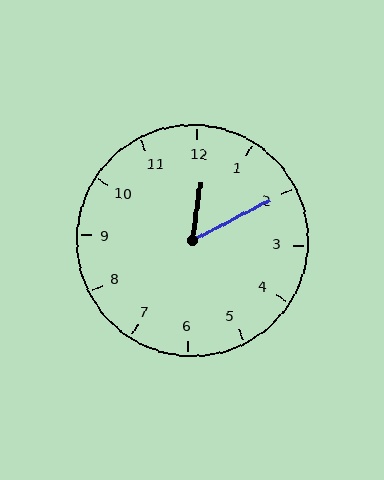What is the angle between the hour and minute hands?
Approximately 55 degrees.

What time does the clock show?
12:10.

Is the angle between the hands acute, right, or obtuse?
It is acute.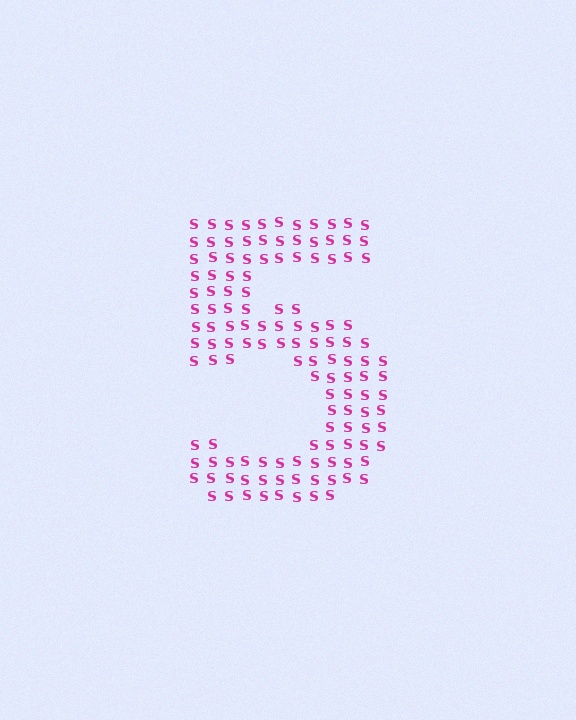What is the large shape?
The large shape is the digit 5.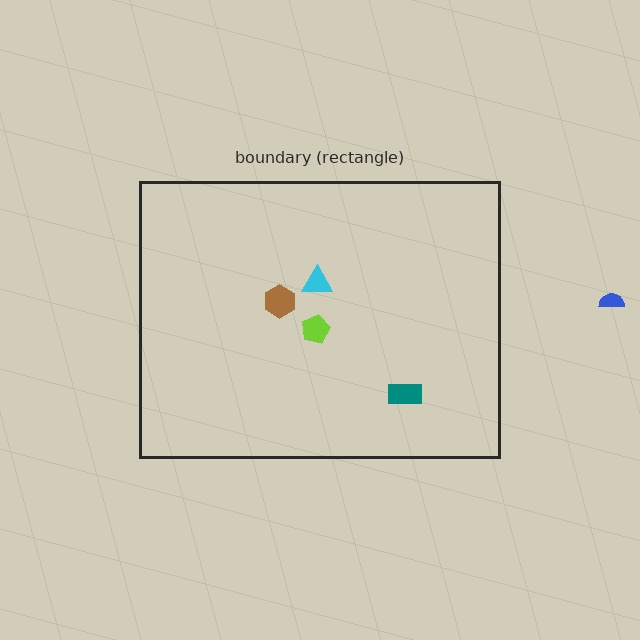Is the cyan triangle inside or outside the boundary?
Inside.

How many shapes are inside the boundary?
4 inside, 1 outside.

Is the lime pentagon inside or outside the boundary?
Inside.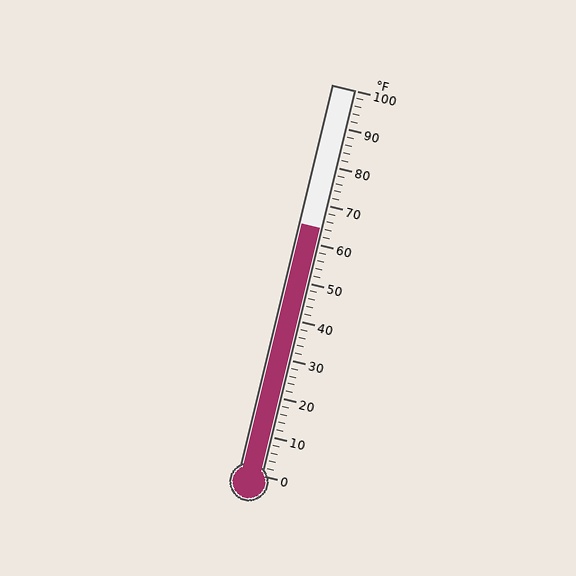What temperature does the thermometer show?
The thermometer shows approximately 64°F.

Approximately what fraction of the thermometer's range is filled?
The thermometer is filled to approximately 65% of its range.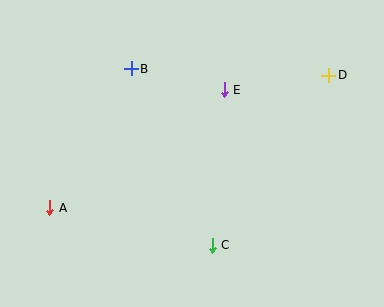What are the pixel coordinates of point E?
Point E is at (224, 90).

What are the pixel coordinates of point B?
Point B is at (131, 69).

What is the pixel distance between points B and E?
The distance between B and E is 95 pixels.